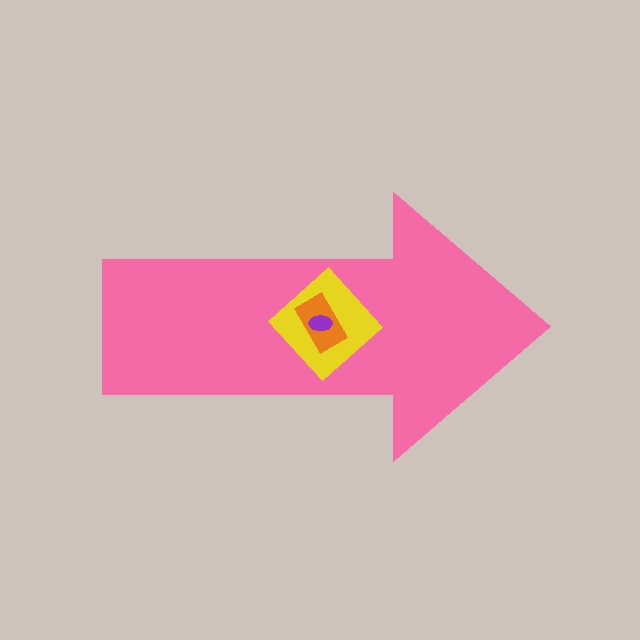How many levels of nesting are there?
4.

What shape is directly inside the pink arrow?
The yellow diamond.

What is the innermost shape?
The purple ellipse.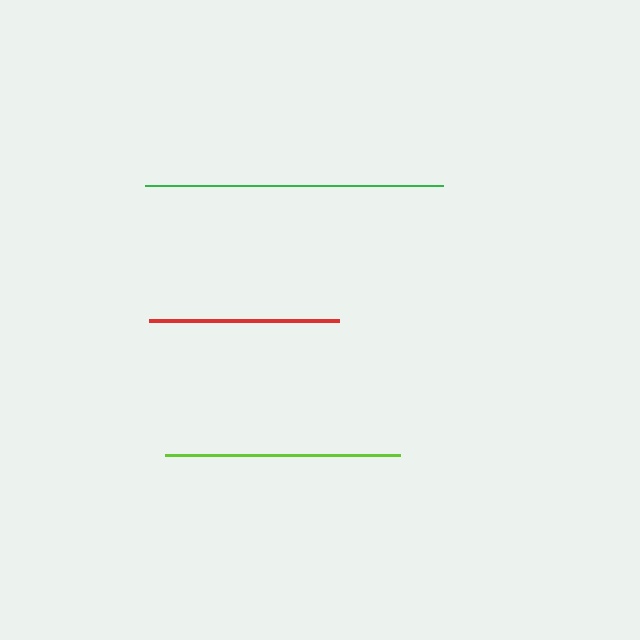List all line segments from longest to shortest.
From longest to shortest: green, lime, red.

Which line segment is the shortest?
The red line is the shortest at approximately 190 pixels.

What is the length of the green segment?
The green segment is approximately 299 pixels long.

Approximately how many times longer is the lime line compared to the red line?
The lime line is approximately 1.2 times the length of the red line.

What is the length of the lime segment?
The lime segment is approximately 236 pixels long.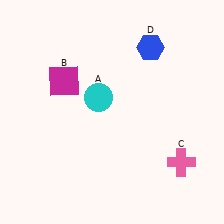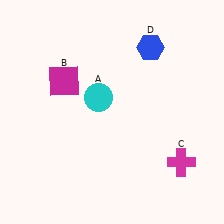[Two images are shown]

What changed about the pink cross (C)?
In Image 1, C is pink. In Image 2, it changed to magenta.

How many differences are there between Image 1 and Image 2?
There is 1 difference between the two images.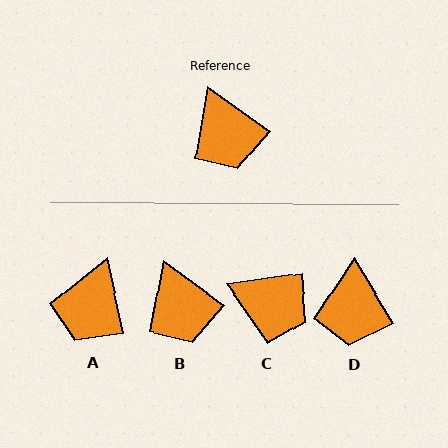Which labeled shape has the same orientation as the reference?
B.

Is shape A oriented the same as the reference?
No, it is off by about 42 degrees.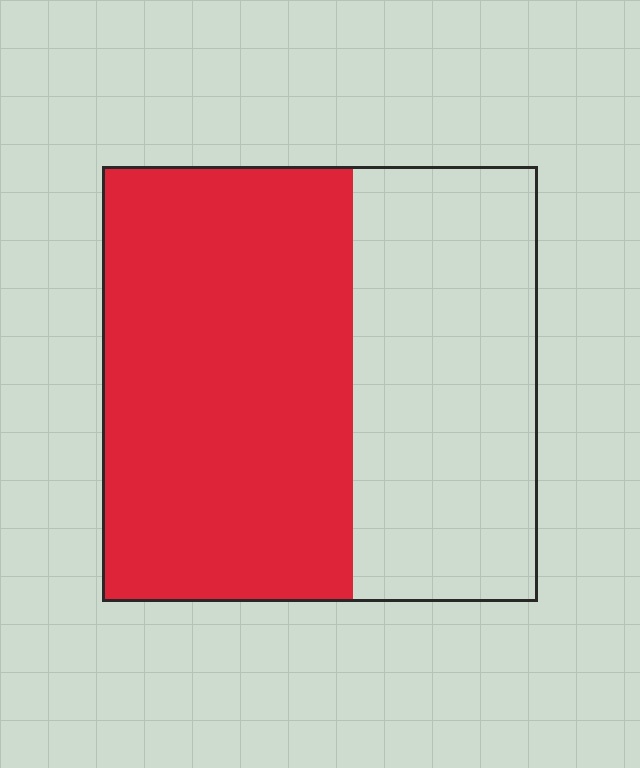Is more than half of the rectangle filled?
Yes.